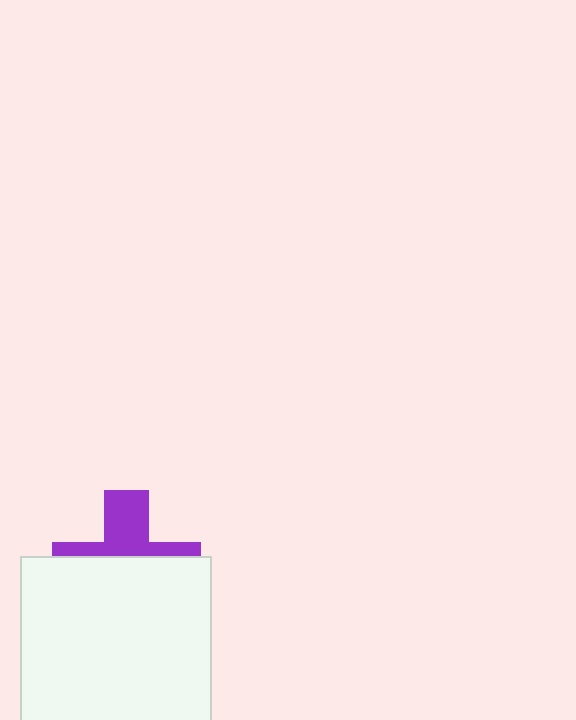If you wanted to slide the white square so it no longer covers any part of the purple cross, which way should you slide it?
Slide it down — that is the most direct way to separate the two shapes.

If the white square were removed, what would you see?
You would see the complete purple cross.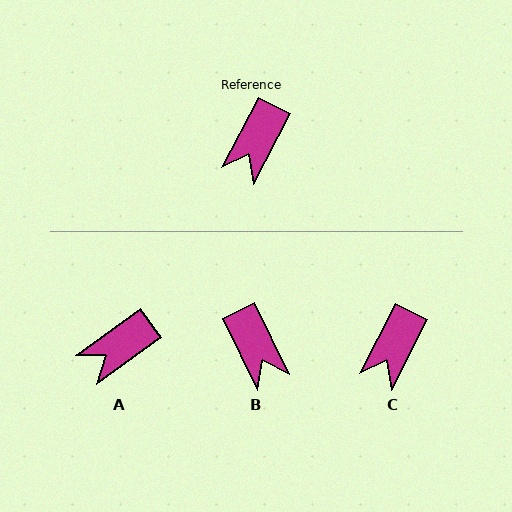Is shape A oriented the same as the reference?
No, it is off by about 27 degrees.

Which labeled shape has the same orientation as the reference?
C.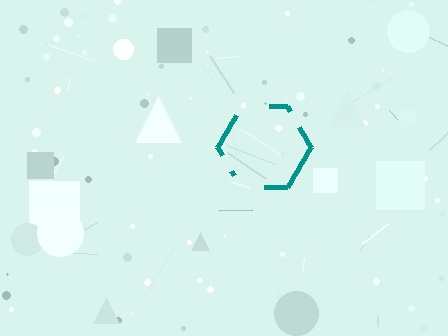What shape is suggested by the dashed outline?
The dashed outline suggests a hexagon.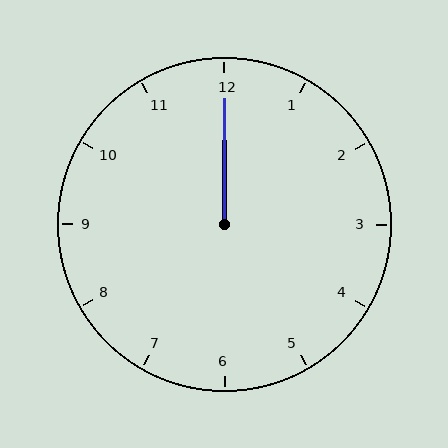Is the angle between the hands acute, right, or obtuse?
It is acute.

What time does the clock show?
12:00.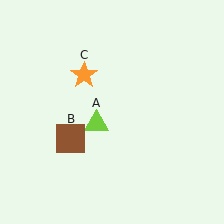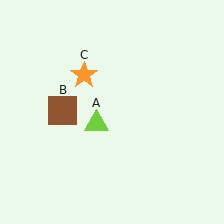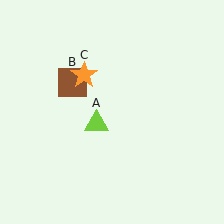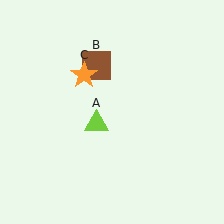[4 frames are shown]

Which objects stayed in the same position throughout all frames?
Lime triangle (object A) and orange star (object C) remained stationary.